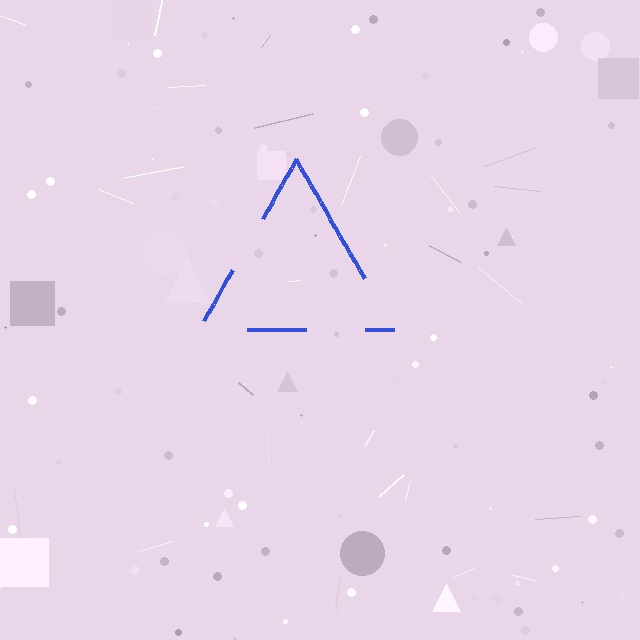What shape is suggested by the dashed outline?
The dashed outline suggests a triangle.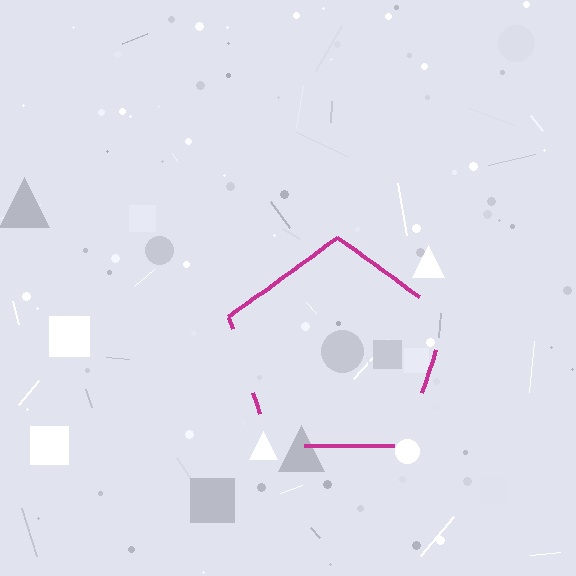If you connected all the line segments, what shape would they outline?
They would outline a pentagon.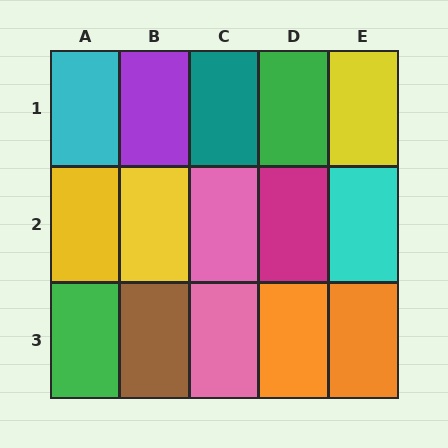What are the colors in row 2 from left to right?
Yellow, yellow, pink, magenta, cyan.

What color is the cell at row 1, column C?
Teal.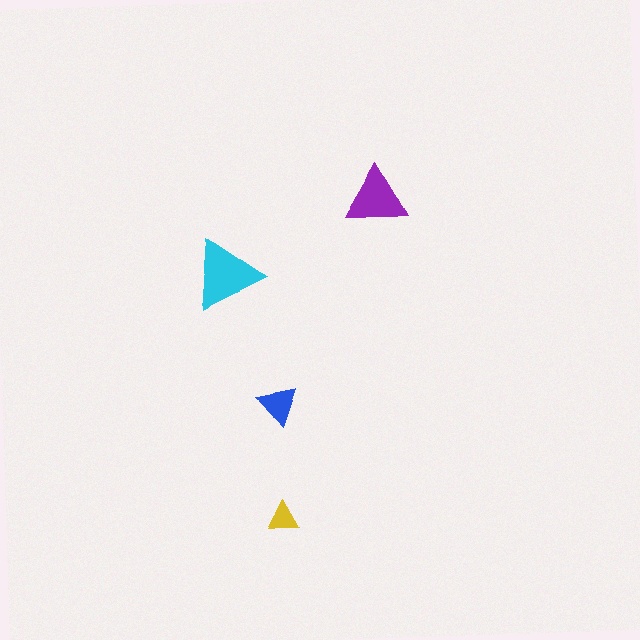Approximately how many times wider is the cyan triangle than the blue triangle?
About 2 times wider.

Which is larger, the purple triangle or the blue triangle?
The purple one.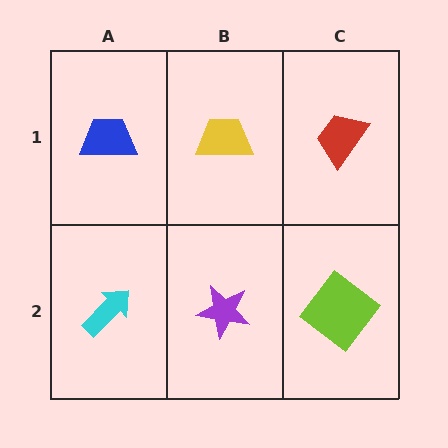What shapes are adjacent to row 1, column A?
A cyan arrow (row 2, column A), a yellow trapezoid (row 1, column B).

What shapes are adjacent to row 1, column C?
A lime diamond (row 2, column C), a yellow trapezoid (row 1, column B).